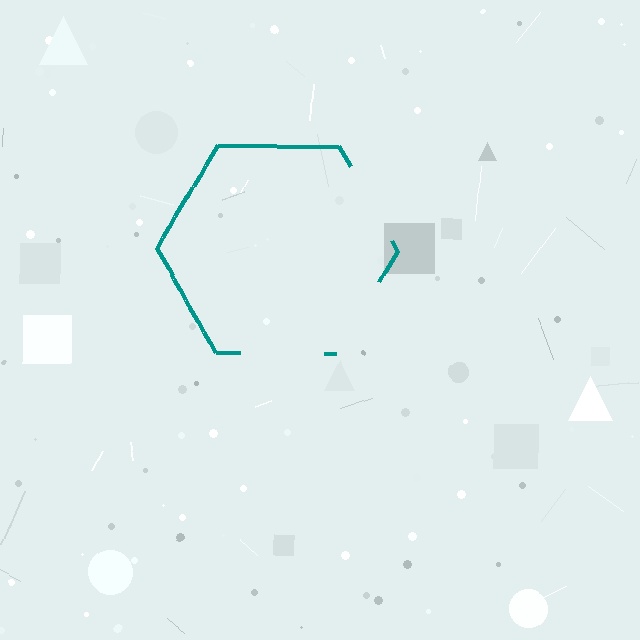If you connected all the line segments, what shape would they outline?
They would outline a hexagon.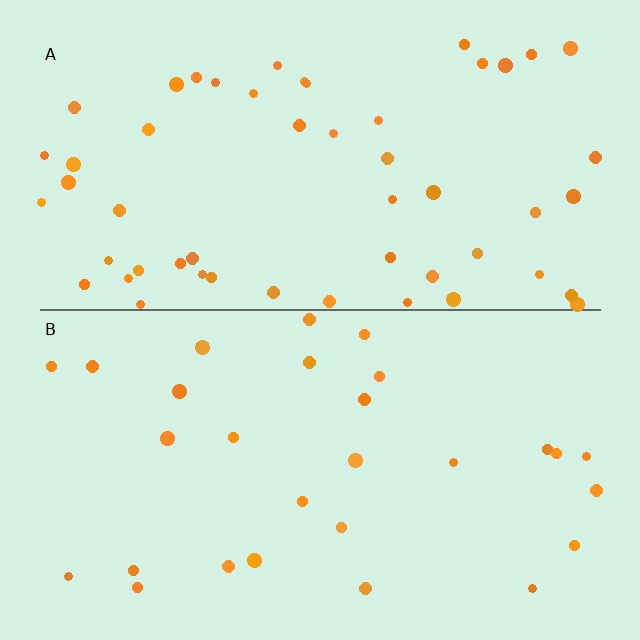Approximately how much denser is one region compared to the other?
Approximately 1.9× — region A over region B.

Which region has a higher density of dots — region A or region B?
A (the top).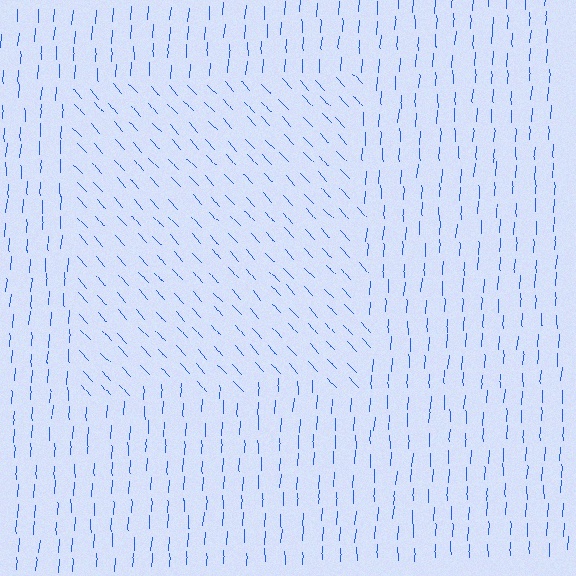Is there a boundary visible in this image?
Yes, there is a texture boundary formed by a change in line orientation.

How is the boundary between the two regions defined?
The boundary is defined purely by a change in line orientation (approximately 45 degrees difference). All lines are the same color and thickness.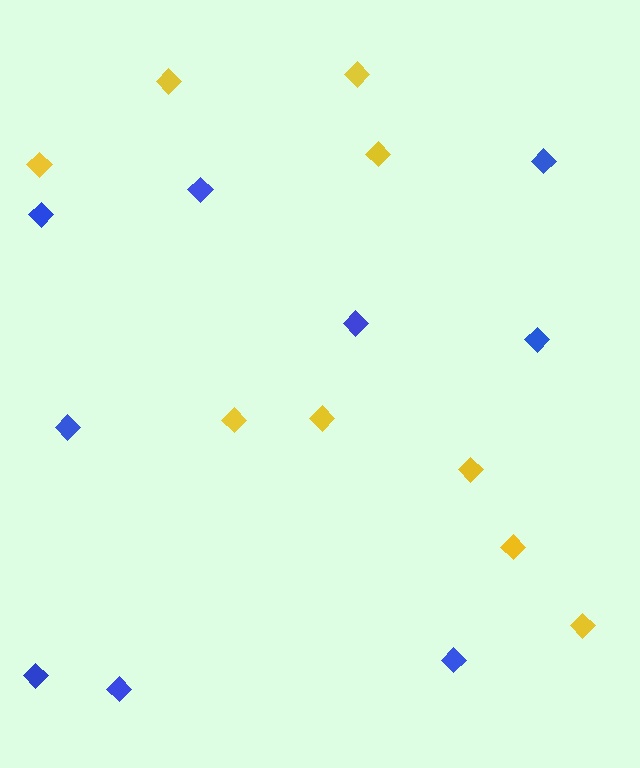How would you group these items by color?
There are 2 groups: one group of blue diamonds (9) and one group of yellow diamonds (9).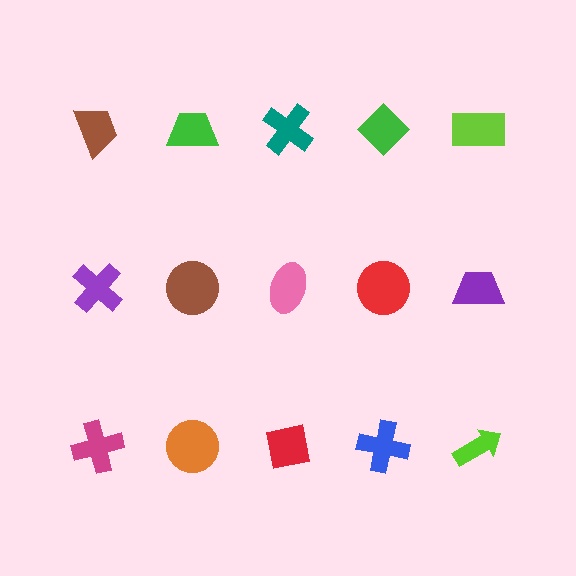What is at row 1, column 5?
A lime rectangle.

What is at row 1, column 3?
A teal cross.